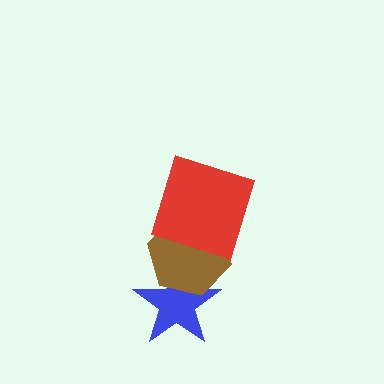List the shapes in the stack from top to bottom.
From top to bottom: the red square, the brown hexagon, the blue star.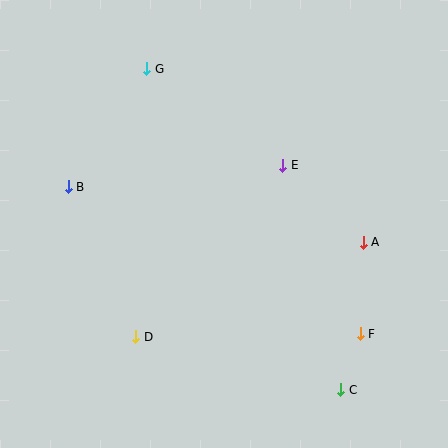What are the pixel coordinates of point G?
Point G is at (147, 69).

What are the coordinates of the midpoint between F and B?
The midpoint between F and B is at (214, 260).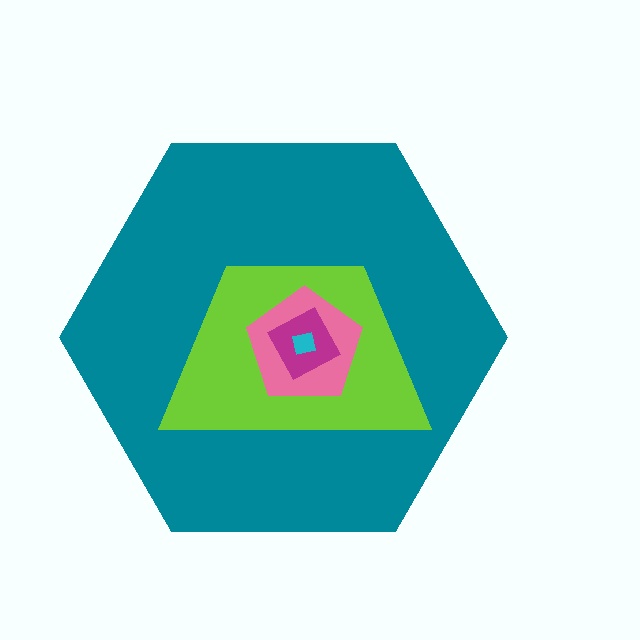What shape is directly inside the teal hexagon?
The lime trapezoid.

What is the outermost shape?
The teal hexagon.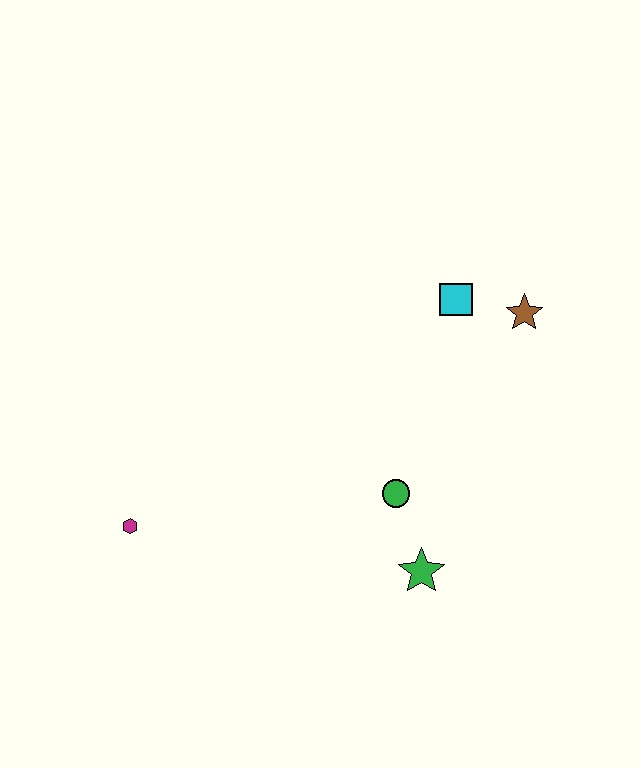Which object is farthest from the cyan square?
The magenta hexagon is farthest from the cyan square.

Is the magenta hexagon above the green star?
Yes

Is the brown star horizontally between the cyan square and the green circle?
No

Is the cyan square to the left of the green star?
No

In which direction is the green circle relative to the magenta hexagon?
The green circle is to the right of the magenta hexagon.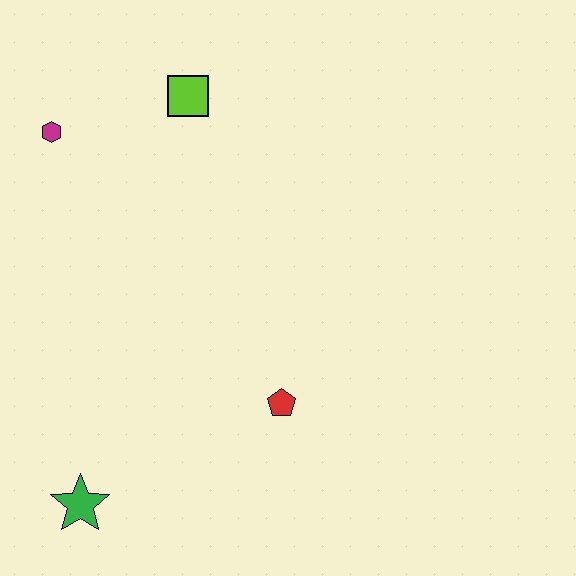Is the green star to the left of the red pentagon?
Yes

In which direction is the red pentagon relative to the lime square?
The red pentagon is below the lime square.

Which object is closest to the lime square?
The magenta hexagon is closest to the lime square.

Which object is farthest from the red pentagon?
The magenta hexagon is farthest from the red pentagon.